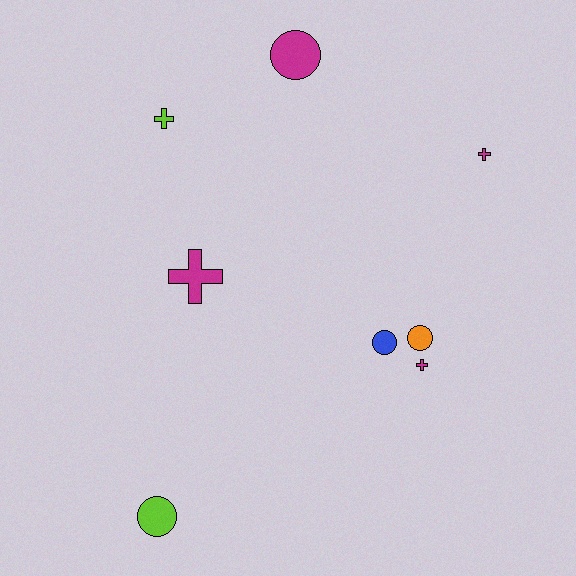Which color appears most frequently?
Magenta, with 4 objects.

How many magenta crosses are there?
There are 3 magenta crosses.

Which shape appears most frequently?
Cross, with 4 objects.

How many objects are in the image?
There are 8 objects.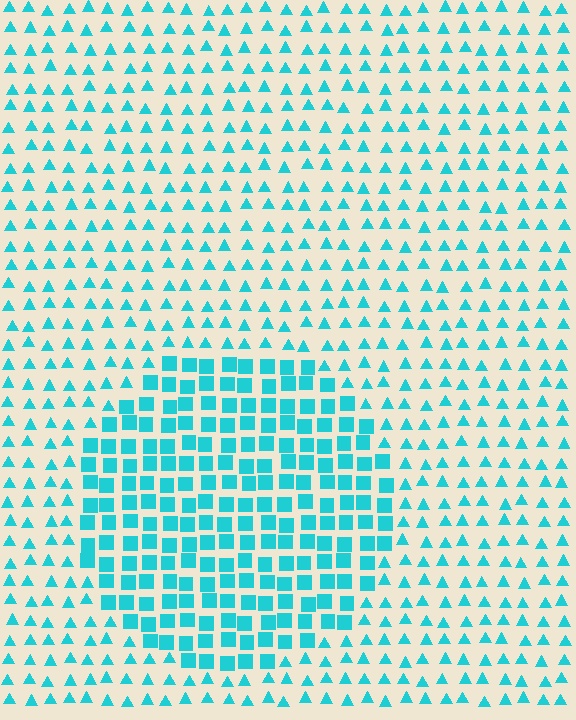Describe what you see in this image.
The image is filled with small cyan elements arranged in a uniform grid. A circle-shaped region contains squares, while the surrounding area contains triangles. The boundary is defined purely by the change in element shape.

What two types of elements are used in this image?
The image uses squares inside the circle region and triangles outside it.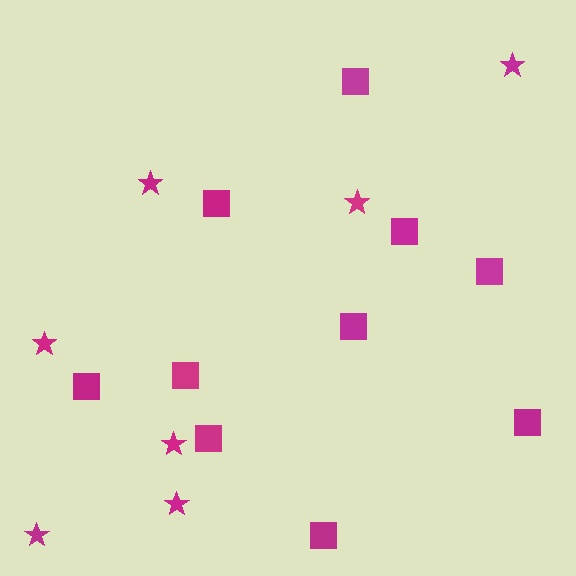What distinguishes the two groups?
There are 2 groups: one group of squares (10) and one group of stars (7).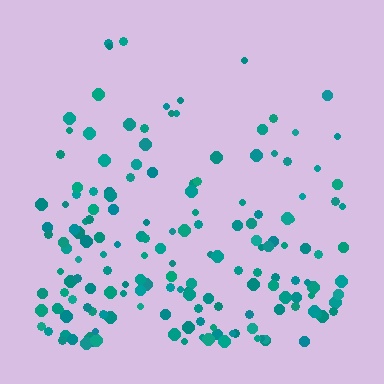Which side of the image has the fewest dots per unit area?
The top.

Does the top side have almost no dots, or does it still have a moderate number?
Still a moderate number, just noticeably fewer than the bottom.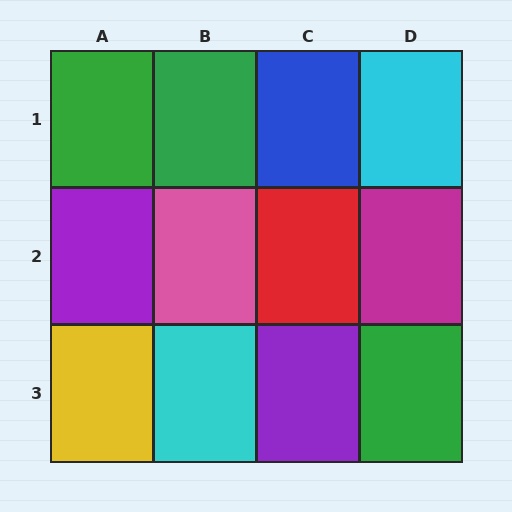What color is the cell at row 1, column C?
Blue.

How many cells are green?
3 cells are green.